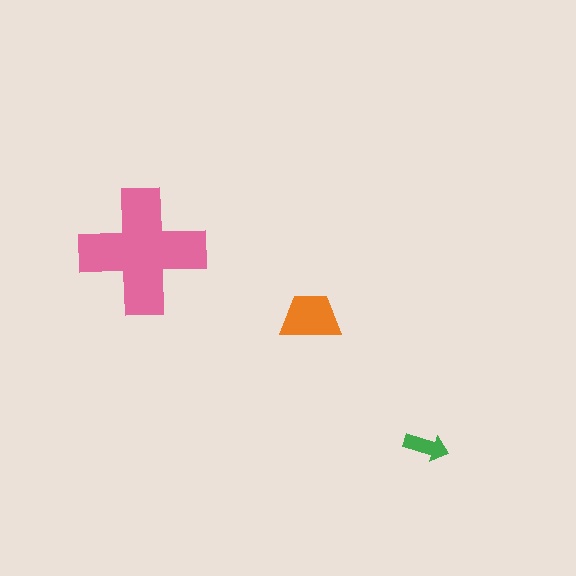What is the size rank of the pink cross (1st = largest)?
1st.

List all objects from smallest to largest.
The green arrow, the orange trapezoid, the pink cross.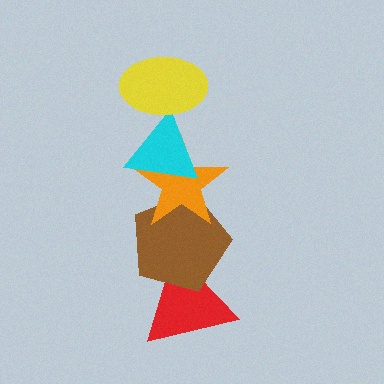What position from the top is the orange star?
The orange star is 3rd from the top.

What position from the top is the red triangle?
The red triangle is 5th from the top.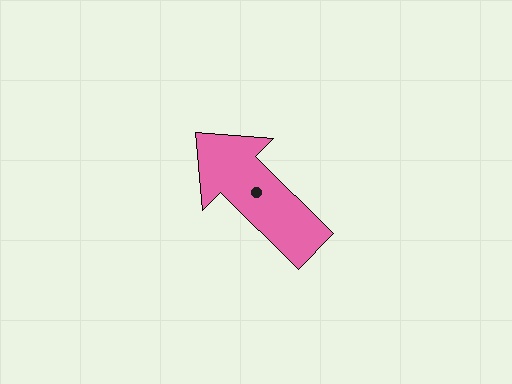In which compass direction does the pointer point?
Northwest.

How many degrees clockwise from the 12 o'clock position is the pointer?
Approximately 315 degrees.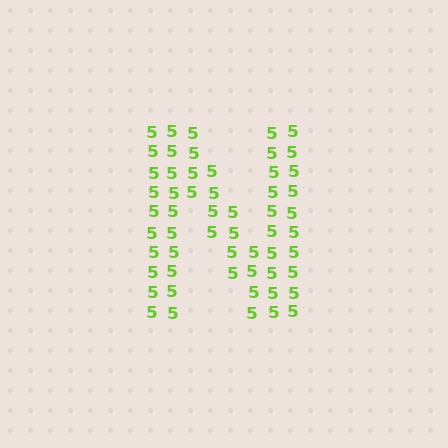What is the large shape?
The large shape is the letter N.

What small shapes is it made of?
It is made of small digit 5's.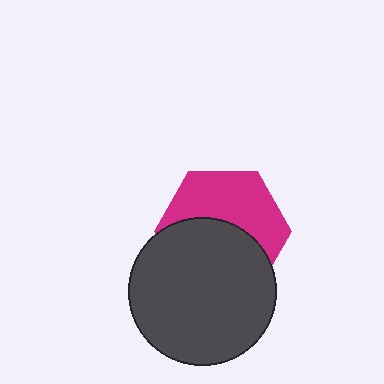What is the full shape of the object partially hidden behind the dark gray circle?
The partially hidden object is a magenta hexagon.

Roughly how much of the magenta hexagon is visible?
About half of it is visible (roughly 49%).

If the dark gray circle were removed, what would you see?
You would see the complete magenta hexagon.